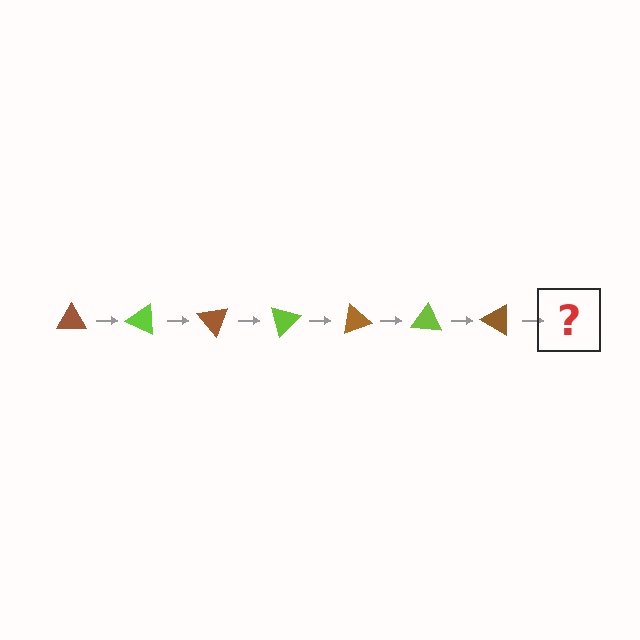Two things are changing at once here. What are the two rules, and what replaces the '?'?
The two rules are that it rotates 25 degrees each step and the color cycles through brown and lime. The '?' should be a lime triangle, rotated 175 degrees from the start.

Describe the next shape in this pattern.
It should be a lime triangle, rotated 175 degrees from the start.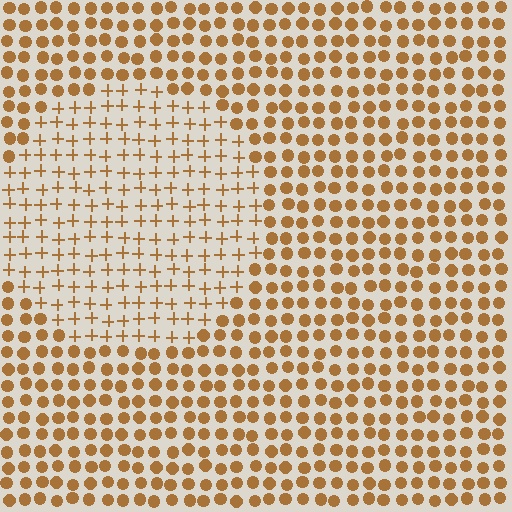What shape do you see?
I see a circle.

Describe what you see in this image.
The image is filled with small brown elements arranged in a uniform grid. A circle-shaped region contains plus signs, while the surrounding area contains circles. The boundary is defined purely by the change in element shape.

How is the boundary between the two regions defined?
The boundary is defined by a change in element shape: plus signs inside vs. circles outside. All elements share the same color and spacing.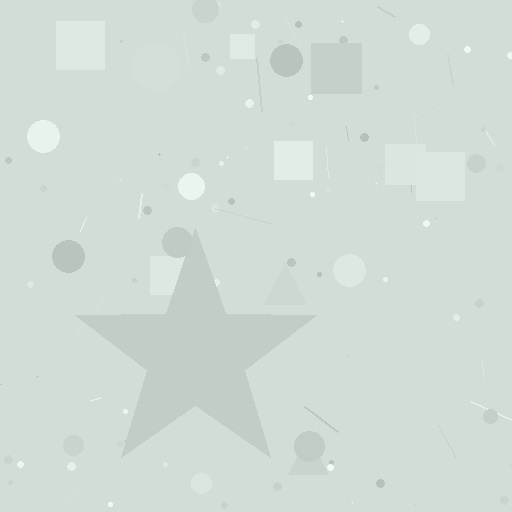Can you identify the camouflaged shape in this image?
The camouflaged shape is a star.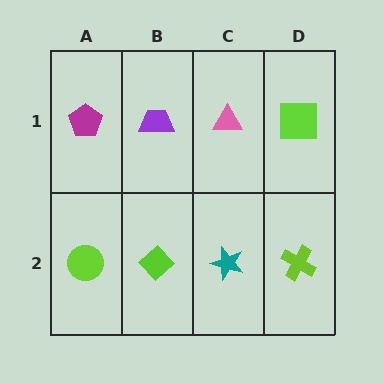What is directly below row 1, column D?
A lime cross.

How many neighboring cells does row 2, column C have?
3.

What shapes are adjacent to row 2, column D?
A lime square (row 1, column D), a teal star (row 2, column C).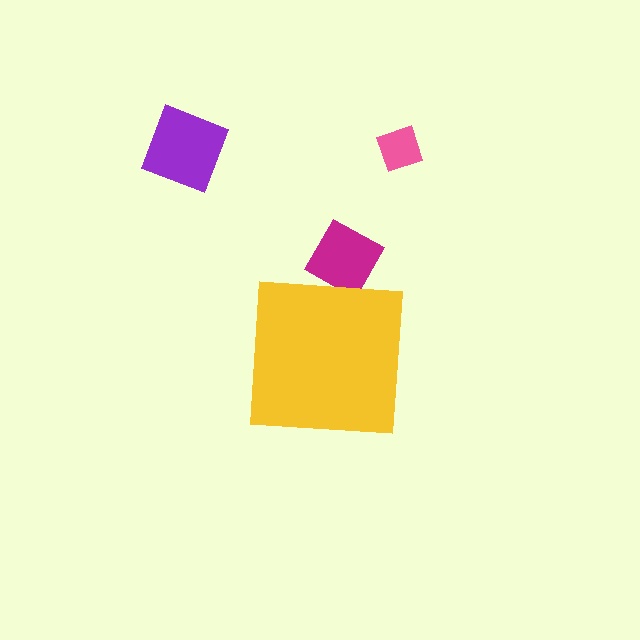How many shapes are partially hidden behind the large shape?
1 shape is partially hidden.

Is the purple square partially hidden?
No, the purple square is fully visible.